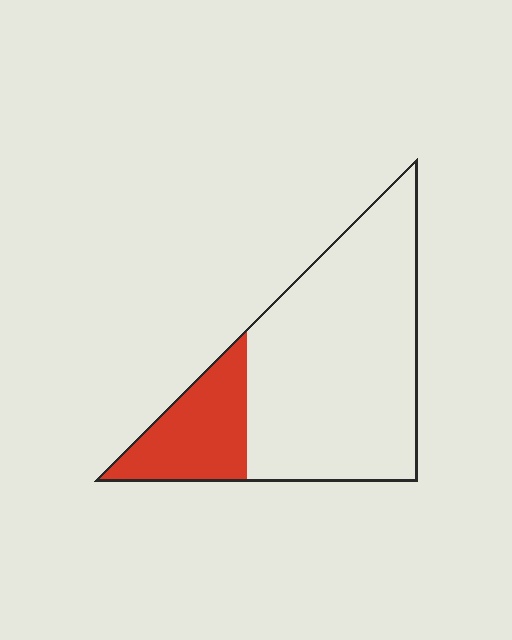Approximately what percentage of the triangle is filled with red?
Approximately 20%.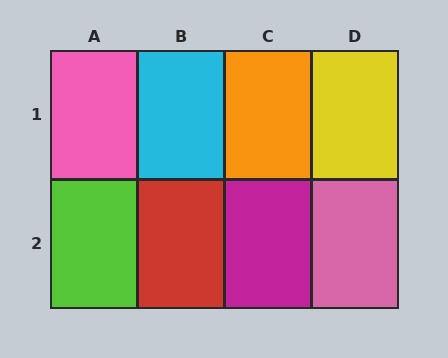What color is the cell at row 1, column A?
Pink.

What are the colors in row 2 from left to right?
Lime, red, magenta, pink.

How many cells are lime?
1 cell is lime.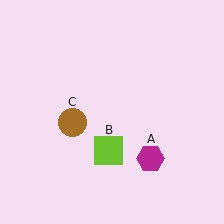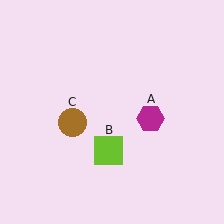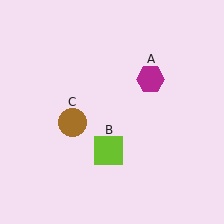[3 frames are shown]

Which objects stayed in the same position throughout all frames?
Lime square (object B) and brown circle (object C) remained stationary.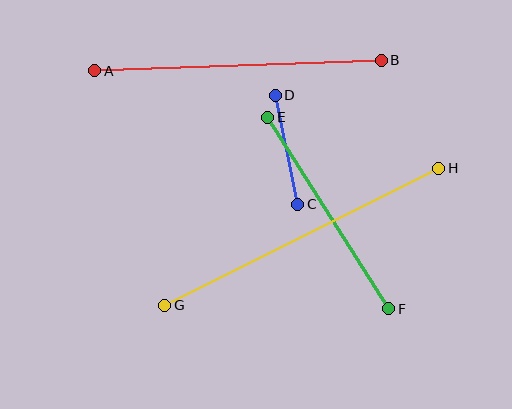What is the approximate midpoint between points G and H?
The midpoint is at approximately (302, 237) pixels.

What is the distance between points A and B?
The distance is approximately 287 pixels.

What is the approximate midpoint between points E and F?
The midpoint is at approximately (328, 213) pixels.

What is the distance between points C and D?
The distance is approximately 112 pixels.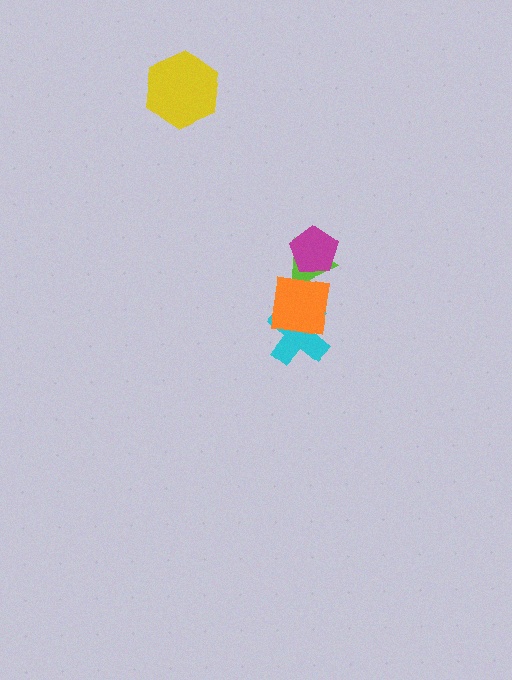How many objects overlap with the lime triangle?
2 objects overlap with the lime triangle.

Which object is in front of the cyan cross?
The orange square is in front of the cyan cross.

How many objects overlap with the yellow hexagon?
0 objects overlap with the yellow hexagon.